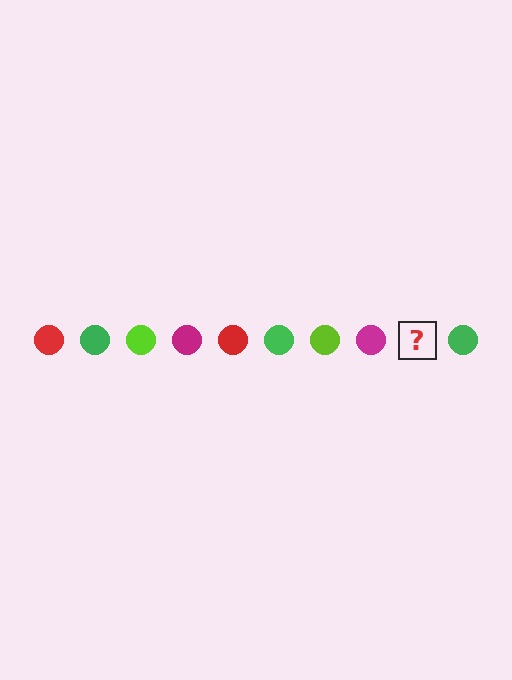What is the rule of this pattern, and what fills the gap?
The rule is that the pattern cycles through red, green, lime, magenta circles. The gap should be filled with a red circle.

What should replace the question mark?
The question mark should be replaced with a red circle.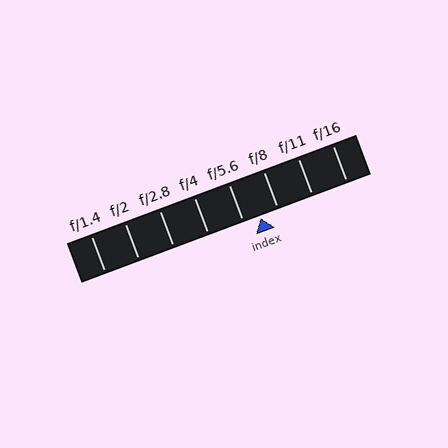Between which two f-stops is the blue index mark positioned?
The index mark is between f/5.6 and f/8.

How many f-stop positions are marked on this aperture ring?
There are 8 f-stop positions marked.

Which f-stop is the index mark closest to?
The index mark is closest to f/5.6.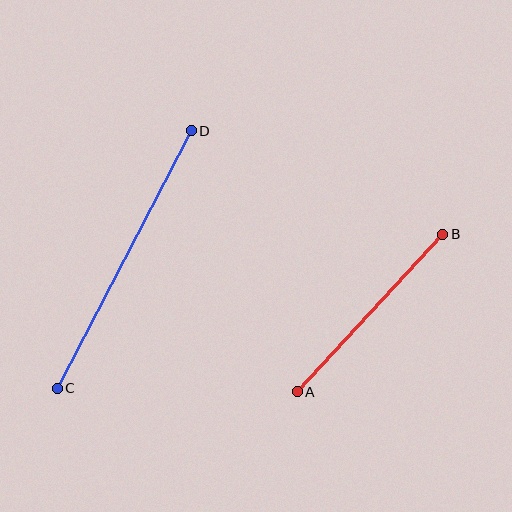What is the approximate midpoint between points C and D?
The midpoint is at approximately (124, 260) pixels.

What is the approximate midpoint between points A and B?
The midpoint is at approximately (370, 313) pixels.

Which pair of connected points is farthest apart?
Points C and D are farthest apart.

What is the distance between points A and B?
The distance is approximately 214 pixels.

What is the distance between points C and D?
The distance is approximately 290 pixels.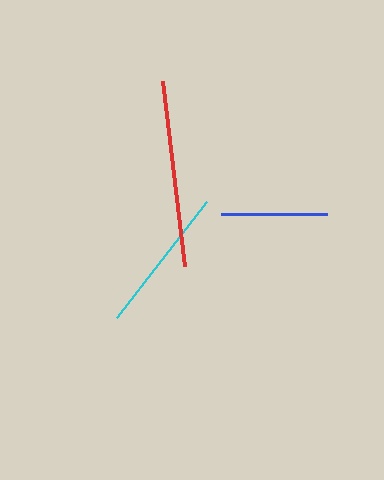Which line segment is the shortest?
The blue line is the shortest at approximately 106 pixels.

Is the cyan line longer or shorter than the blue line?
The cyan line is longer than the blue line.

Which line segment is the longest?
The red line is the longest at approximately 186 pixels.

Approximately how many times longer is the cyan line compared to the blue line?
The cyan line is approximately 1.4 times the length of the blue line.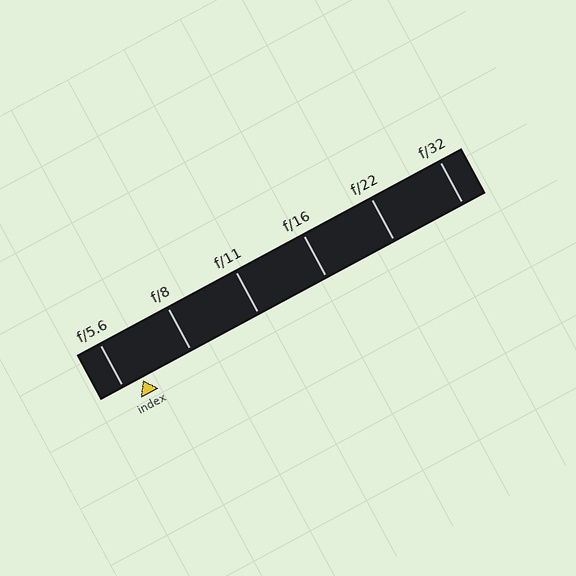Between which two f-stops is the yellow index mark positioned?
The index mark is between f/5.6 and f/8.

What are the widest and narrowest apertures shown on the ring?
The widest aperture shown is f/5.6 and the narrowest is f/32.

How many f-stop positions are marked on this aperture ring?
There are 6 f-stop positions marked.